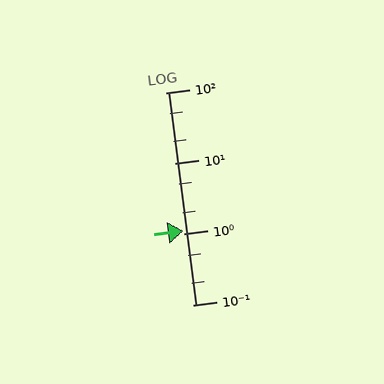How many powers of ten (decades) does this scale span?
The scale spans 3 decades, from 0.1 to 100.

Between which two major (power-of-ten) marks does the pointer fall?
The pointer is between 1 and 10.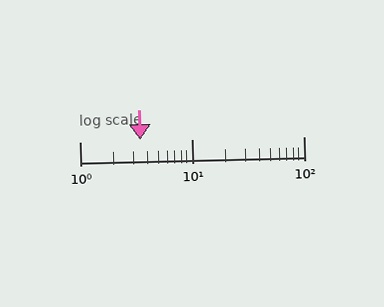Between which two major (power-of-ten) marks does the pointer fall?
The pointer is between 1 and 10.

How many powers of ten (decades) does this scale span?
The scale spans 2 decades, from 1 to 100.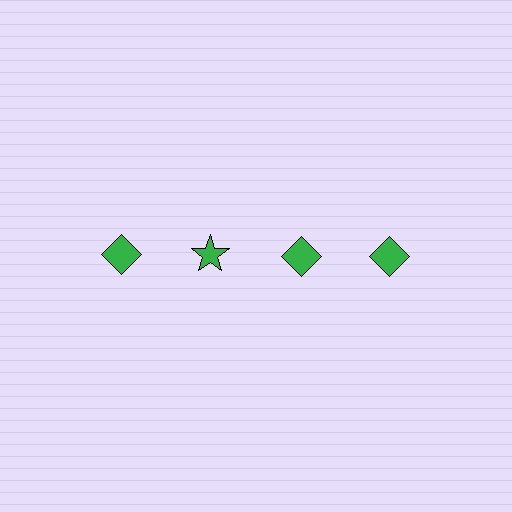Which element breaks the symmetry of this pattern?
The green star in the top row, second from left column breaks the symmetry. All other shapes are green diamonds.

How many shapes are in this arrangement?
There are 4 shapes arranged in a grid pattern.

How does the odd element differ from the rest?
It has a different shape: star instead of diamond.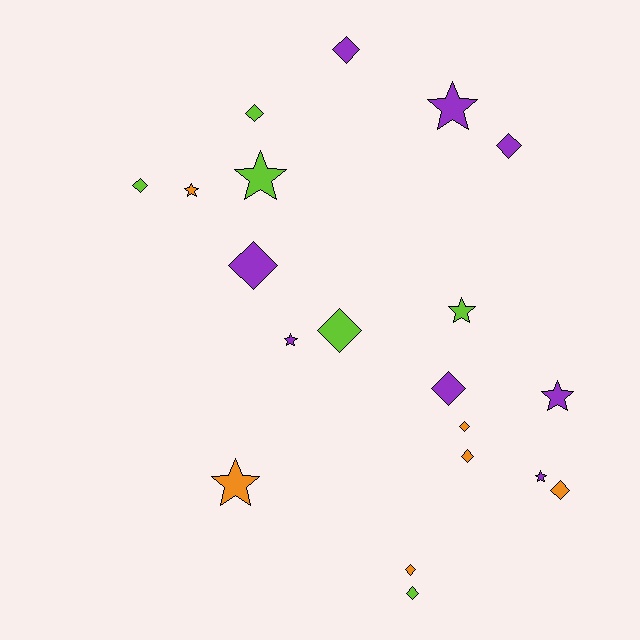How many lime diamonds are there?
There are 4 lime diamonds.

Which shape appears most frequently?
Diamond, with 12 objects.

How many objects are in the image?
There are 20 objects.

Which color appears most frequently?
Purple, with 8 objects.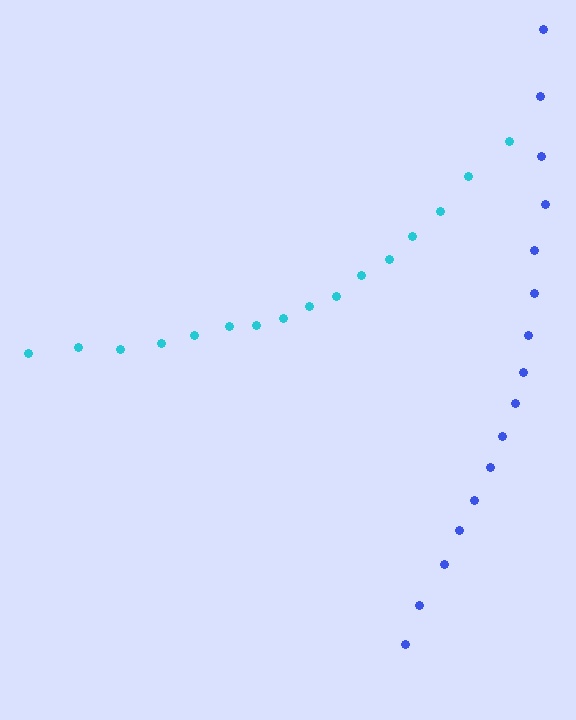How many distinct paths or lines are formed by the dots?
There are 2 distinct paths.